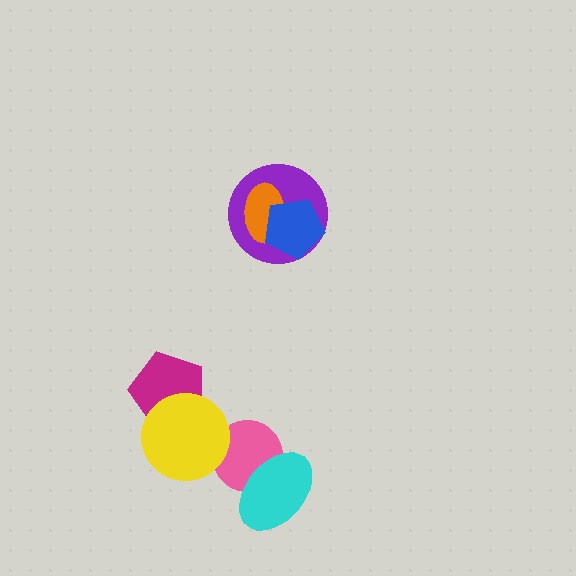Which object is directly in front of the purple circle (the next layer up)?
The orange ellipse is directly in front of the purple circle.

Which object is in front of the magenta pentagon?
The yellow circle is in front of the magenta pentagon.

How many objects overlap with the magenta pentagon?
1 object overlaps with the magenta pentagon.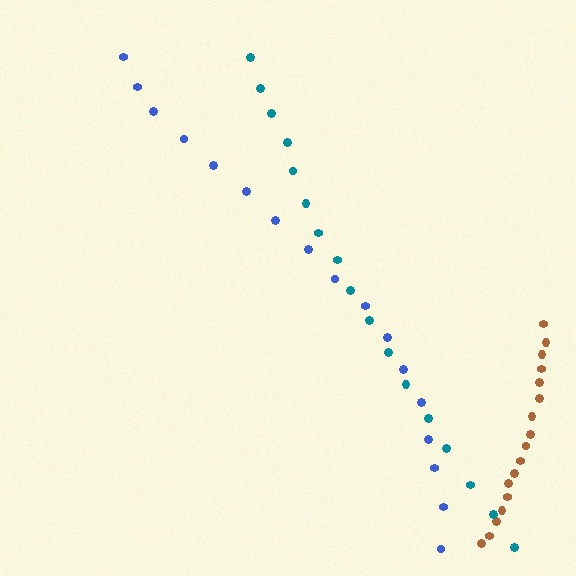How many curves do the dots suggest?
There are 3 distinct paths.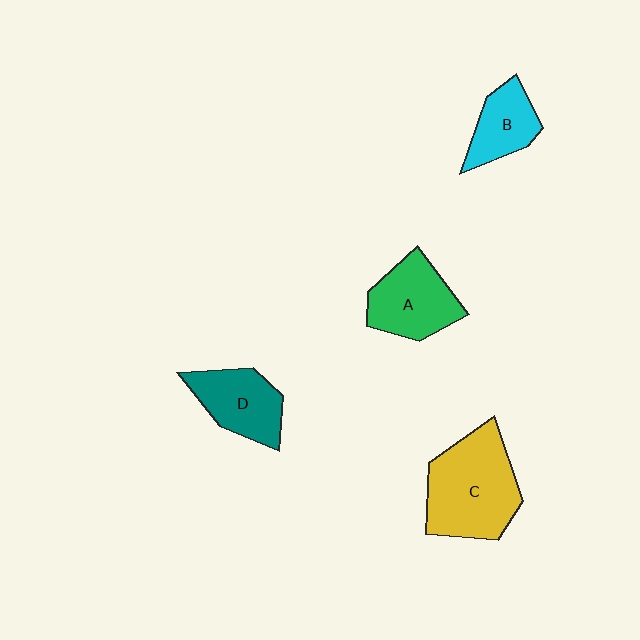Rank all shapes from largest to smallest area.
From largest to smallest: C (yellow), A (green), D (teal), B (cyan).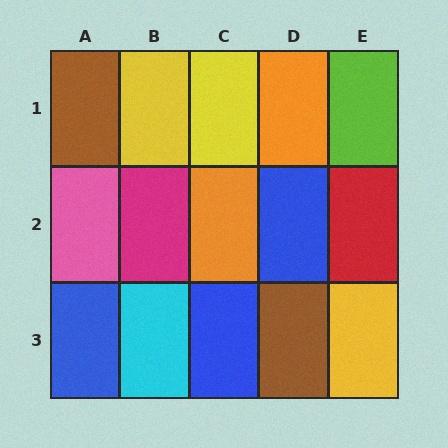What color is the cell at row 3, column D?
Brown.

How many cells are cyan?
1 cell is cyan.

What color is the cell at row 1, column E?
Lime.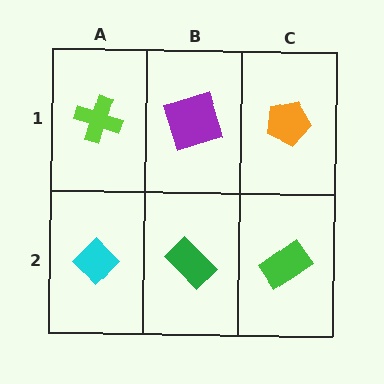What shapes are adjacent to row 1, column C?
A green rectangle (row 2, column C), a purple square (row 1, column B).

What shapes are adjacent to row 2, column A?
A lime cross (row 1, column A), a green rectangle (row 2, column B).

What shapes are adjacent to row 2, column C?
An orange pentagon (row 1, column C), a green rectangle (row 2, column B).